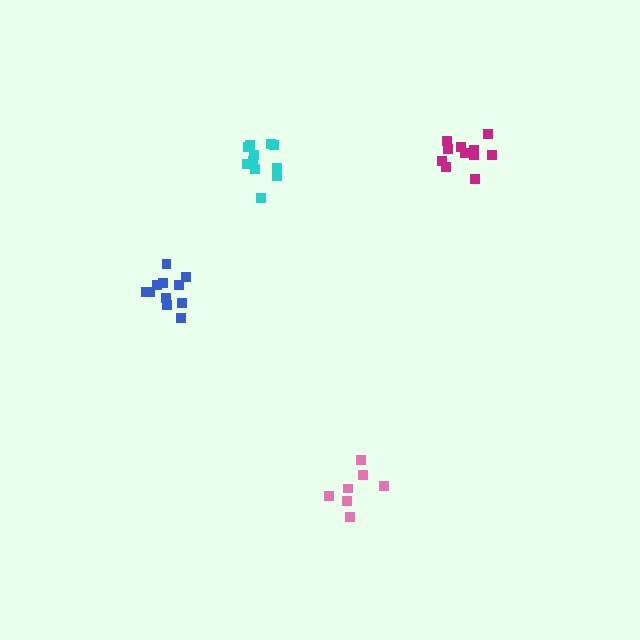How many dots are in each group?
Group 1: 11 dots, Group 2: 11 dots, Group 3: 11 dots, Group 4: 7 dots (40 total).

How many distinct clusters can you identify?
There are 4 distinct clusters.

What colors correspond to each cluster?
The clusters are colored: cyan, blue, magenta, pink.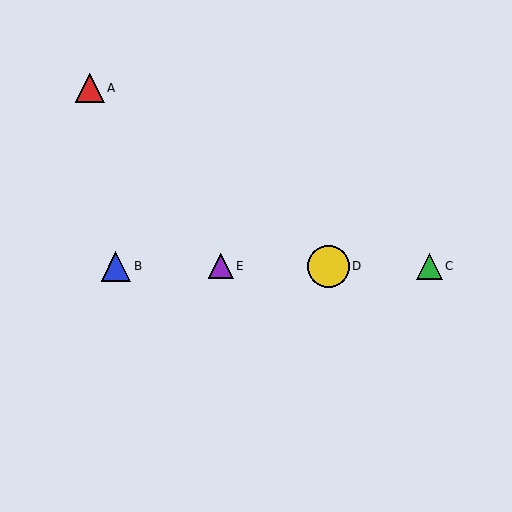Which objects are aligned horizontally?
Objects B, C, D, E are aligned horizontally.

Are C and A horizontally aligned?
No, C is at y≈266 and A is at y≈88.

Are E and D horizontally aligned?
Yes, both are at y≈266.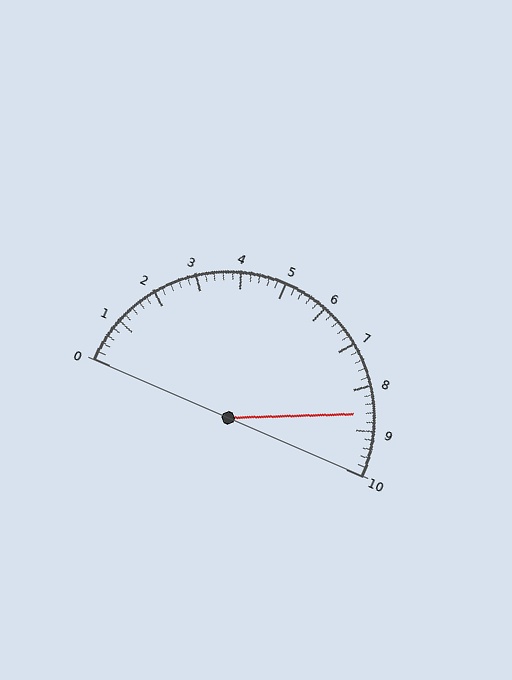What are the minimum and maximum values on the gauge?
The gauge ranges from 0 to 10.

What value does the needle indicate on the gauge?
The needle indicates approximately 8.6.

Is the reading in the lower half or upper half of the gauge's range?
The reading is in the upper half of the range (0 to 10).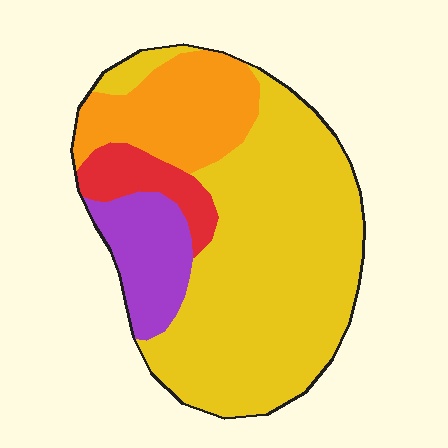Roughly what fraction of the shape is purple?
Purple covers around 15% of the shape.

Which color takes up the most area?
Yellow, at roughly 60%.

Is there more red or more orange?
Orange.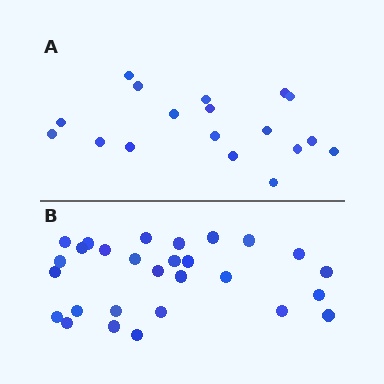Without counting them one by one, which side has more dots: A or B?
Region B (the bottom region) has more dots.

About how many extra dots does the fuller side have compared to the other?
Region B has roughly 10 or so more dots than region A.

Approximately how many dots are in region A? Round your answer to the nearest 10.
About 20 dots. (The exact count is 18, which rounds to 20.)